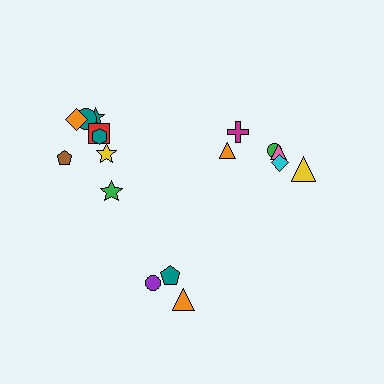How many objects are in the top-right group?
There are 6 objects.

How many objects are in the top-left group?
There are 8 objects.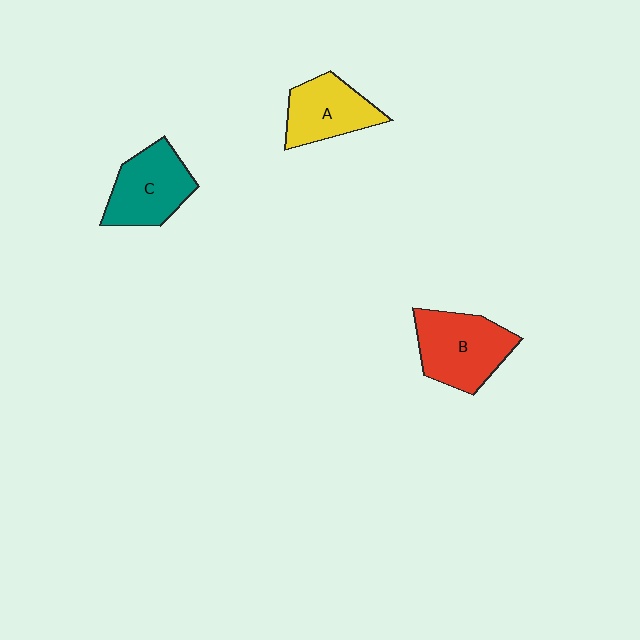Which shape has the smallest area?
Shape A (yellow).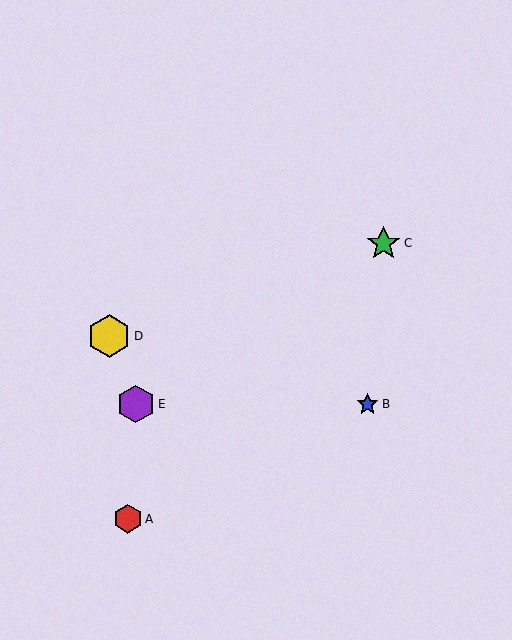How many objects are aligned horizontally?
2 objects (B, E) are aligned horizontally.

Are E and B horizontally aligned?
Yes, both are at y≈404.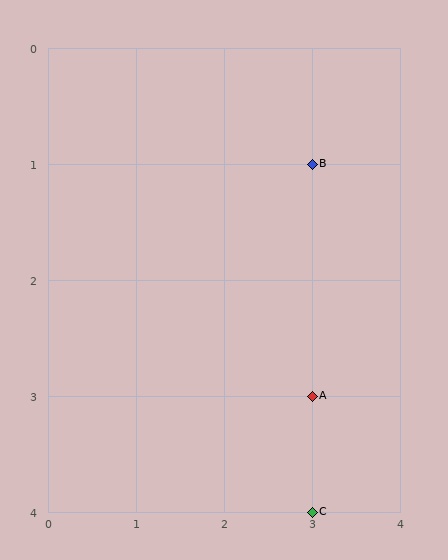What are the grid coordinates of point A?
Point A is at grid coordinates (3, 3).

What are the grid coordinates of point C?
Point C is at grid coordinates (3, 4).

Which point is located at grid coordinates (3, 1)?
Point B is at (3, 1).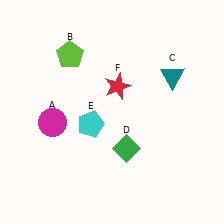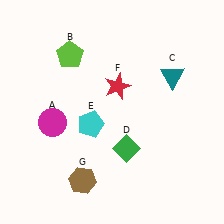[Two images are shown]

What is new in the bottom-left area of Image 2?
A brown hexagon (G) was added in the bottom-left area of Image 2.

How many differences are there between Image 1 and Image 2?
There is 1 difference between the two images.